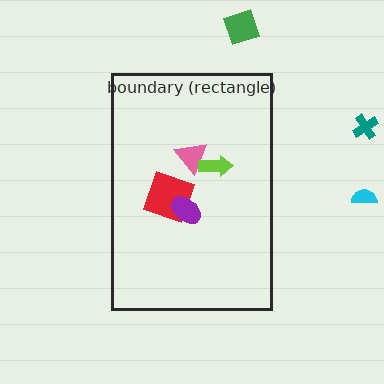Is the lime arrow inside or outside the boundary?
Inside.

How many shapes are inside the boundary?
4 inside, 3 outside.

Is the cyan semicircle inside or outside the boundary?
Outside.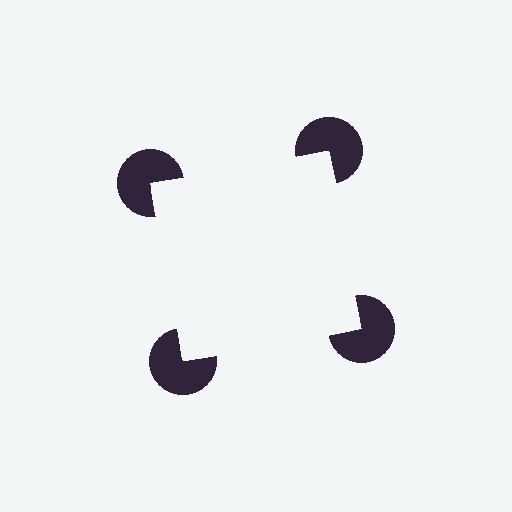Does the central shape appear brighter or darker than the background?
It typically appears slightly brighter than the background, even though no actual brightness change is drawn.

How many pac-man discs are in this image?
There are 4 — one at each vertex of the illusory square.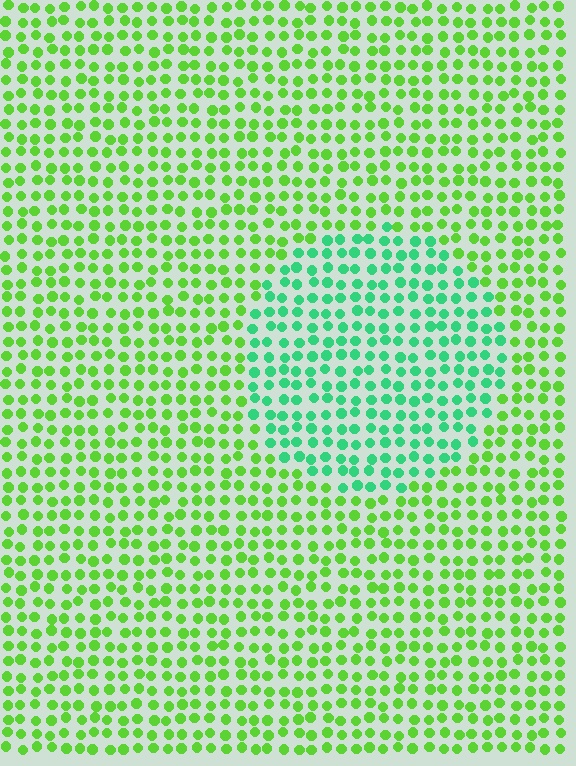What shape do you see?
I see a circle.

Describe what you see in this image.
The image is filled with small lime elements in a uniform arrangement. A circle-shaped region is visible where the elements are tinted to a slightly different hue, forming a subtle color boundary.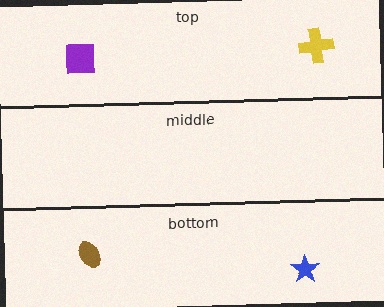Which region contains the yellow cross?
The top region.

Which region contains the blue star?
The bottom region.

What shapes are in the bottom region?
The brown ellipse, the blue star.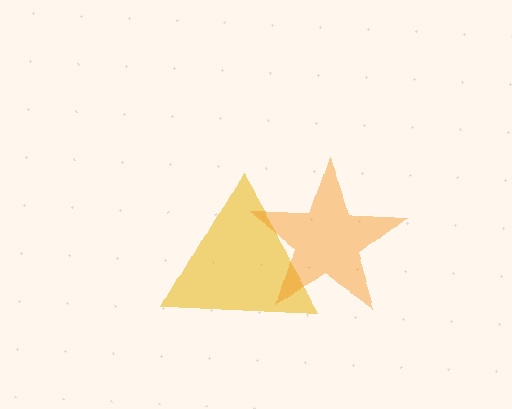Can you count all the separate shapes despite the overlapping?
Yes, there are 2 separate shapes.